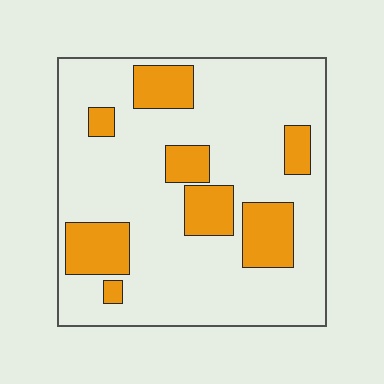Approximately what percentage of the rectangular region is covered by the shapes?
Approximately 25%.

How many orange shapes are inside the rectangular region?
8.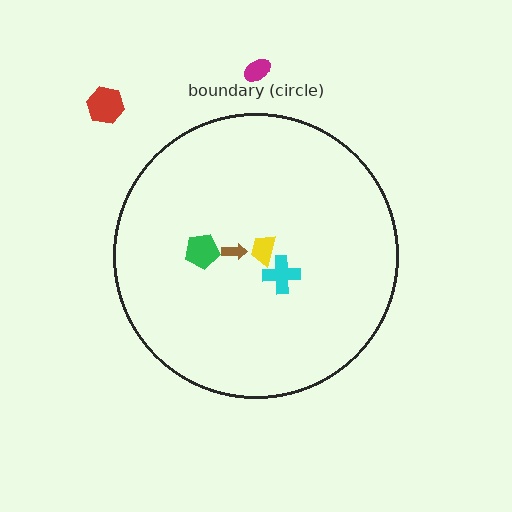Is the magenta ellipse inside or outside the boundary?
Outside.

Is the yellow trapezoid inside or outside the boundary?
Inside.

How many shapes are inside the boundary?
4 inside, 2 outside.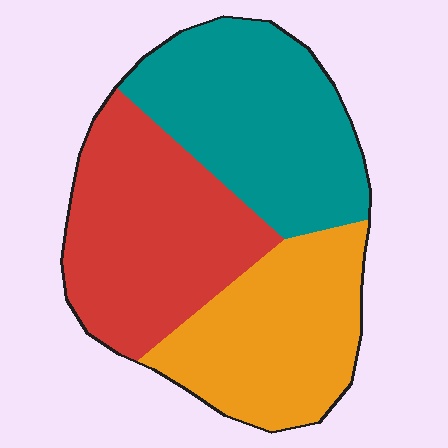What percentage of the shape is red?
Red takes up about one third (1/3) of the shape.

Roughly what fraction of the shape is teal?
Teal covers about 35% of the shape.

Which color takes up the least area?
Orange, at roughly 30%.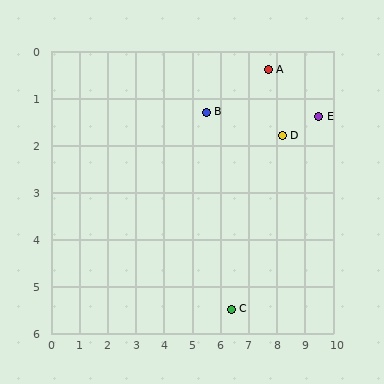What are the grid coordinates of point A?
Point A is at approximately (7.7, 0.4).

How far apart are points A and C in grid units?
Points A and C are about 5.3 grid units apart.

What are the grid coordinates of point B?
Point B is at approximately (5.5, 1.3).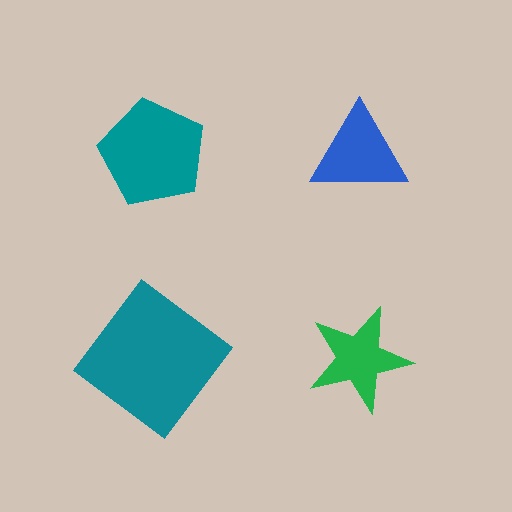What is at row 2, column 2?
A green star.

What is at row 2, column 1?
A teal diamond.